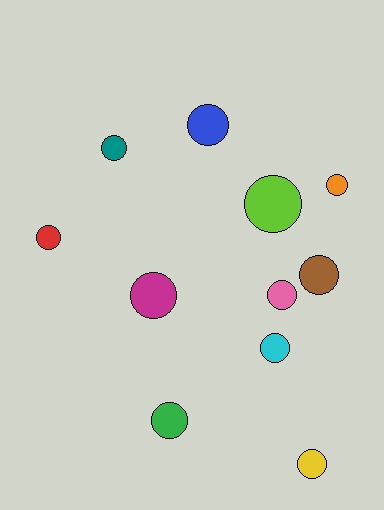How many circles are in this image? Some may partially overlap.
There are 11 circles.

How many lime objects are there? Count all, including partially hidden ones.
There is 1 lime object.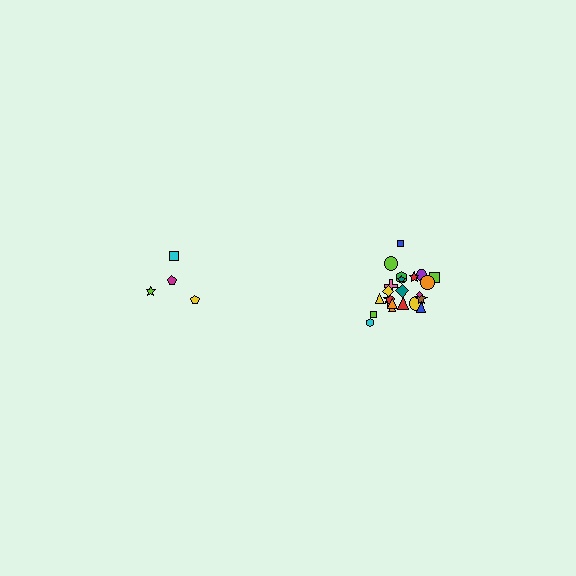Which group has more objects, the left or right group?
The right group.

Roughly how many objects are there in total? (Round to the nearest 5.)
Roughly 30 objects in total.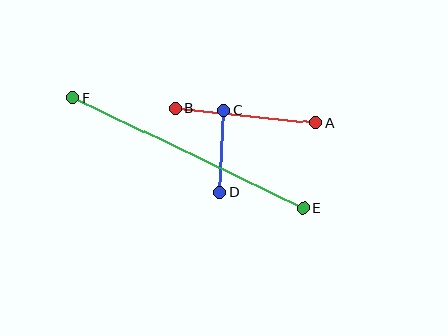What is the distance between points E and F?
The distance is approximately 256 pixels.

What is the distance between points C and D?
The distance is approximately 82 pixels.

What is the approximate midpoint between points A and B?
The midpoint is at approximately (245, 116) pixels.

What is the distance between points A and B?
The distance is approximately 142 pixels.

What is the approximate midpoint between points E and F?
The midpoint is at approximately (188, 153) pixels.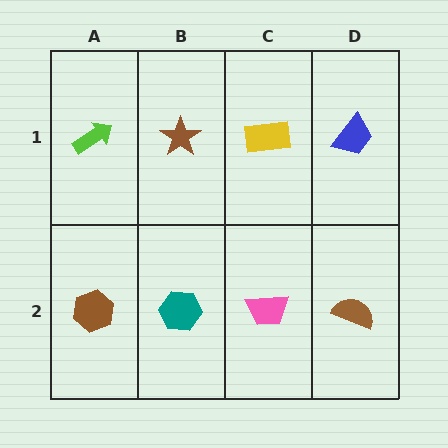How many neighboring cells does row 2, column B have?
3.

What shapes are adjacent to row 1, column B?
A teal hexagon (row 2, column B), a lime arrow (row 1, column A), a yellow rectangle (row 1, column C).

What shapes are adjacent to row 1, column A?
A brown hexagon (row 2, column A), a brown star (row 1, column B).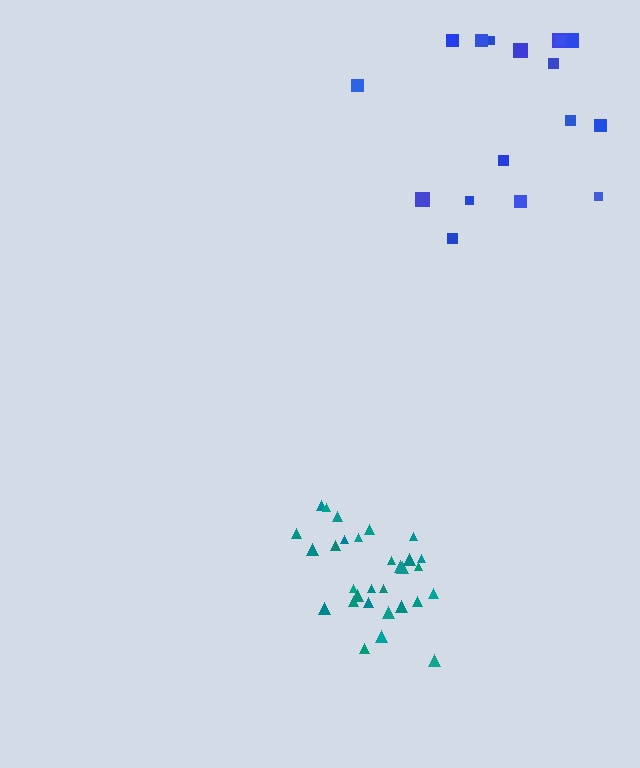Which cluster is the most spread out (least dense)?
Blue.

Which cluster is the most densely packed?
Teal.